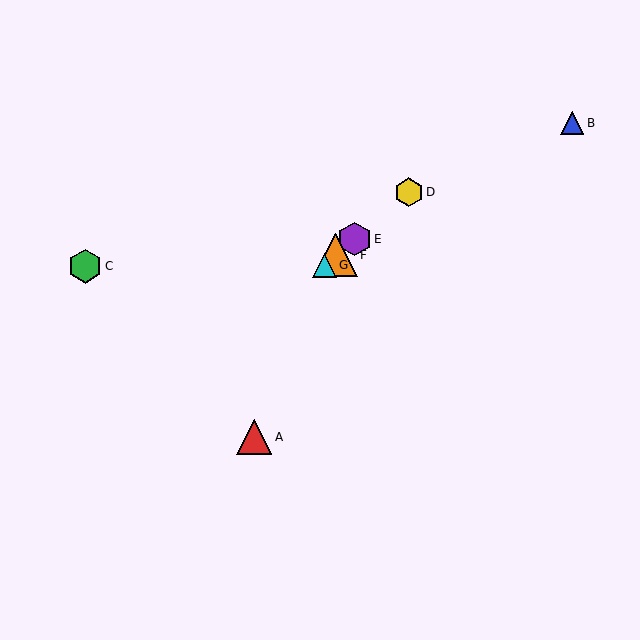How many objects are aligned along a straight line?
4 objects (D, E, F, G) are aligned along a straight line.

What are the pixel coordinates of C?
Object C is at (85, 266).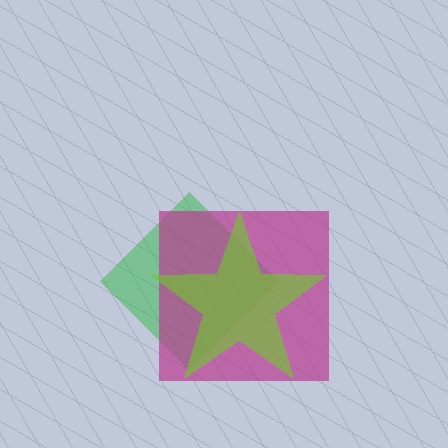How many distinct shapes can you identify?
There are 3 distinct shapes: a green diamond, a magenta square, a lime star.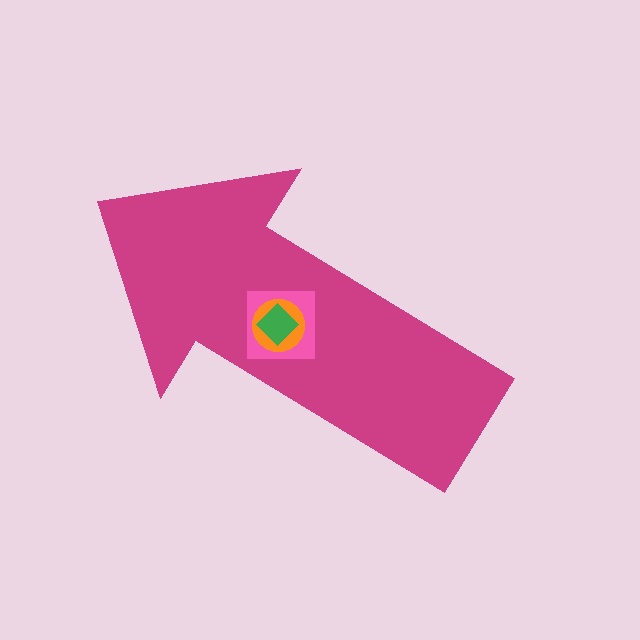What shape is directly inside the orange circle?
The green diamond.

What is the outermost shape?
The magenta arrow.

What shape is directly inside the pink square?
The orange circle.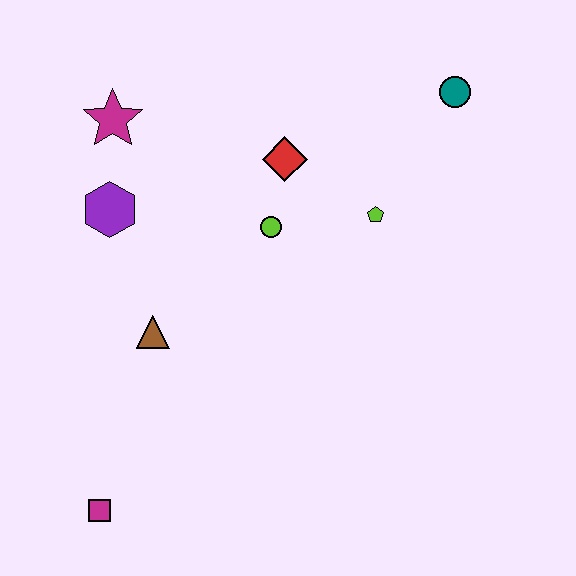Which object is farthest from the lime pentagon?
The magenta square is farthest from the lime pentagon.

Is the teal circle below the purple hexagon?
No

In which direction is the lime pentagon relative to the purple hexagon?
The lime pentagon is to the right of the purple hexagon.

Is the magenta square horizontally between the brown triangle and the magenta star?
No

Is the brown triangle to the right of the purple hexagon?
Yes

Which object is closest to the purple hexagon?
The magenta star is closest to the purple hexagon.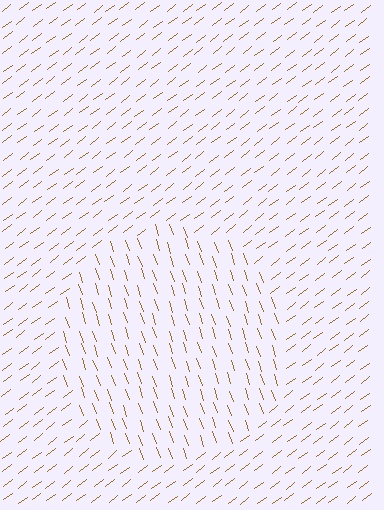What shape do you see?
I see a circle.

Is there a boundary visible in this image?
Yes, there is a texture boundary formed by a change in line orientation.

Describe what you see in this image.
The image is filled with small brown line segments. A circle region in the image has lines oriented differently from the surrounding lines, creating a visible texture boundary.